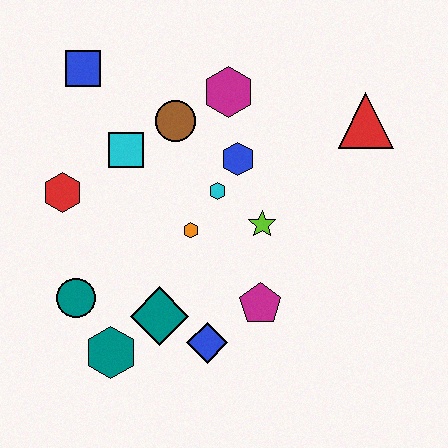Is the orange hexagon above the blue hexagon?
No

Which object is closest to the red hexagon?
The cyan square is closest to the red hexagon.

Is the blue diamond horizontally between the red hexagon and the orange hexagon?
No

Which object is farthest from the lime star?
The blue square is farthest from the lime star.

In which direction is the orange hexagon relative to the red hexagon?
The orange hexagon is to the right of the red hexagon.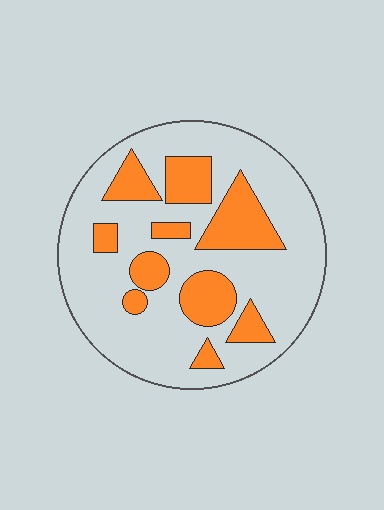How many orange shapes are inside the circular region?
10.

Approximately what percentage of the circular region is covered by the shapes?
Approximately 25%.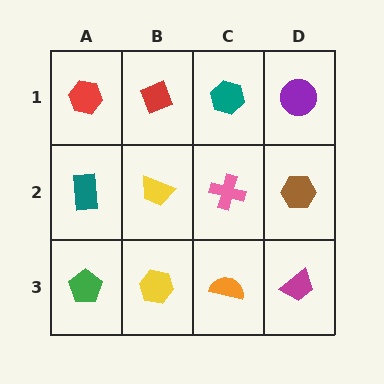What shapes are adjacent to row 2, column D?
A purple circle (row 1, column D), a magenta trapezoid (row 3, column D), a pink cross (row 2, column C).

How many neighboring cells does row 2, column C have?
4.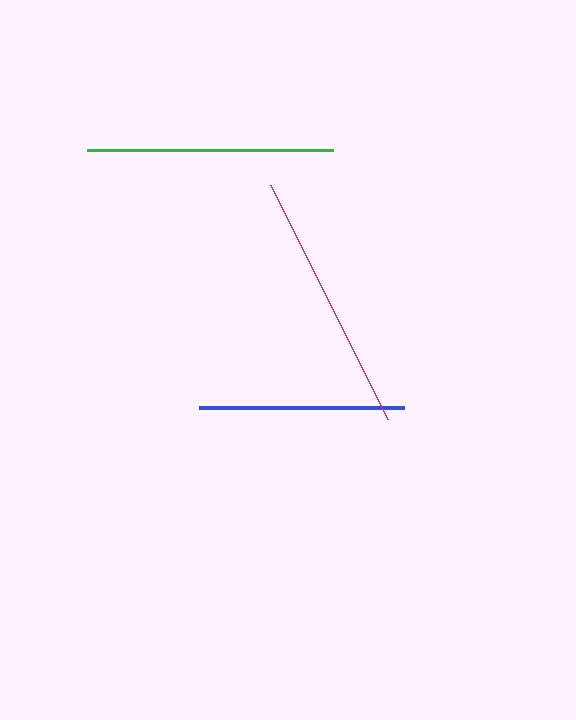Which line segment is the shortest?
The blue line is the shortest at approximately 205 pixels.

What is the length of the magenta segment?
The magenta segment is approximately 261 pixels long.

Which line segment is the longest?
The magenta line is the longest at approximately 261 pixels.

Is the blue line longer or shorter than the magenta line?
The magenta line is longer than the blue line.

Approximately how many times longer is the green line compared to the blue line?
The green line is approximately 1.2 times the length of the blue line.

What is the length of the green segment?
The green segment is approximately 246 pixels long.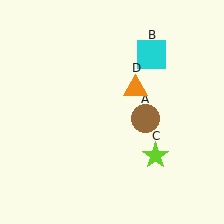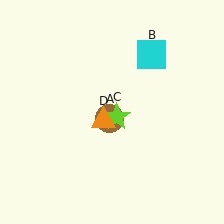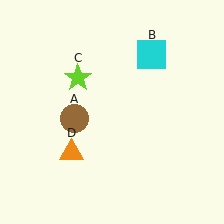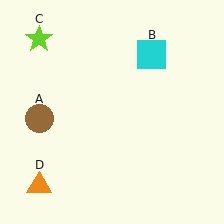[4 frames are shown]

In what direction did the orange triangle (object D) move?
The orange triangle (object D) moved down and to the left.